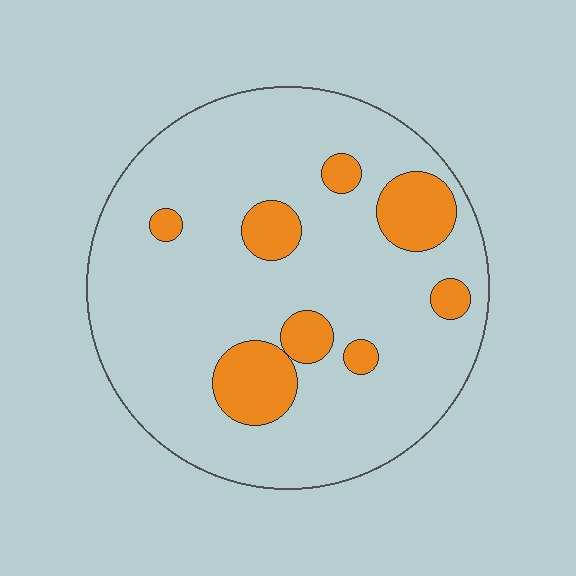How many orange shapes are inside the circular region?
8.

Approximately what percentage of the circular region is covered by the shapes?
Approximately 15%.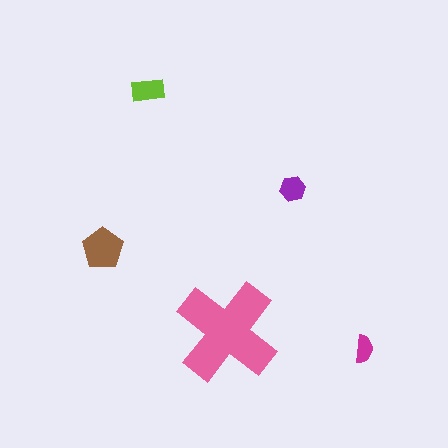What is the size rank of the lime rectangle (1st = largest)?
3rd.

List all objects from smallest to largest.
The magenta semicircle, the purple hexagon, the lime rectangle, the brown pentagon, the pink cross.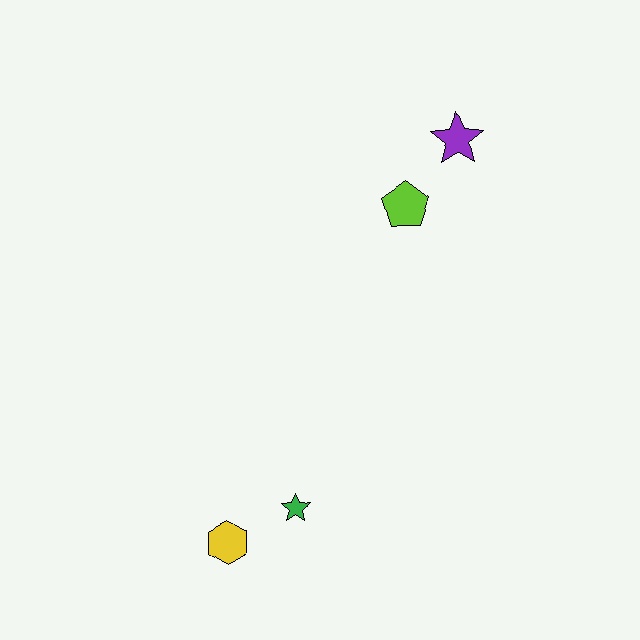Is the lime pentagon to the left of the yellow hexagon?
No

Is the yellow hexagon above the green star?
No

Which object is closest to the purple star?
The lime pentagon is closest to the purple star.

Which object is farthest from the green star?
The purple star is farthest from the green star.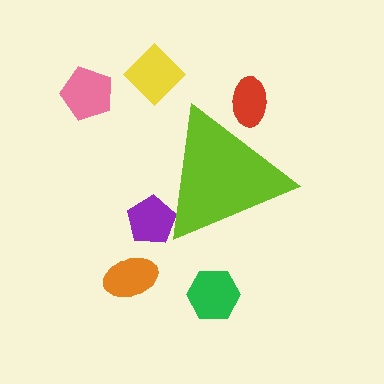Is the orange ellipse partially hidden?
No, the orange ellipse is fully visible.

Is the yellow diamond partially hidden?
No, the yellow diamond is fully visible.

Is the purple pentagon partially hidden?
Yes, the purple pentagon is partially hidden behind the lime triangle.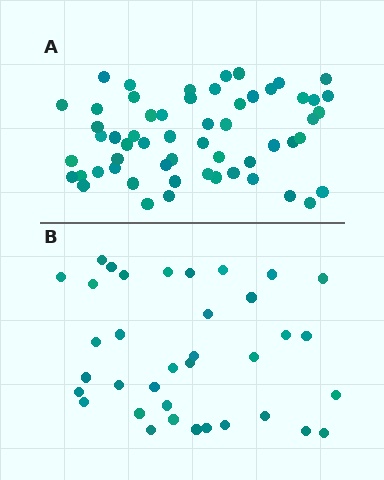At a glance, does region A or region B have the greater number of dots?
Region A (the top region) has more dots.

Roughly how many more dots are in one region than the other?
Region A has approximately 20 more dots than region B.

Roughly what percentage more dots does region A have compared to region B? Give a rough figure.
About 60% more.